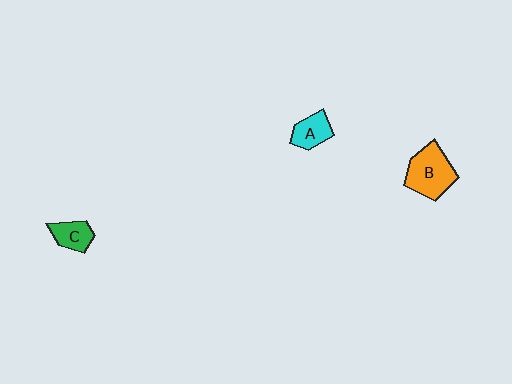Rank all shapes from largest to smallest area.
From largest to smallest: B (orange), A (cyan), C (green).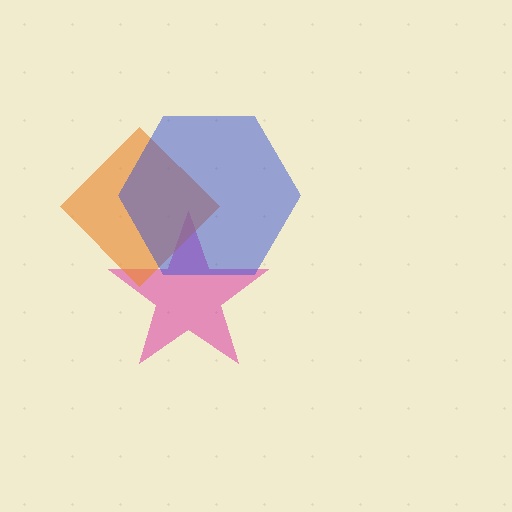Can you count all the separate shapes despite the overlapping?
Yes, there are 3 separate shapes.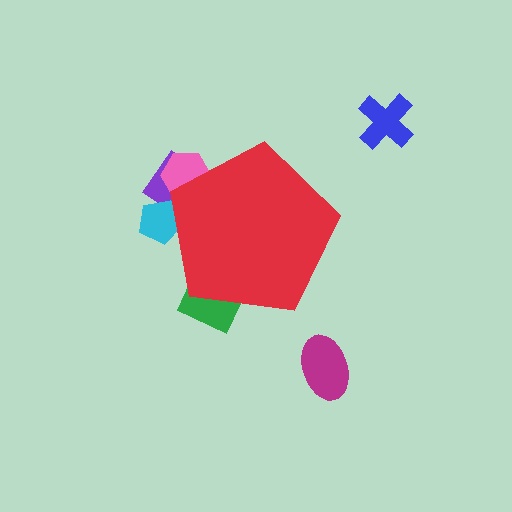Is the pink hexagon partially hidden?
Yes, the pink hexagon is partially hidden behind the red pentagon.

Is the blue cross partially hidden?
No, the blue cross is fully visible.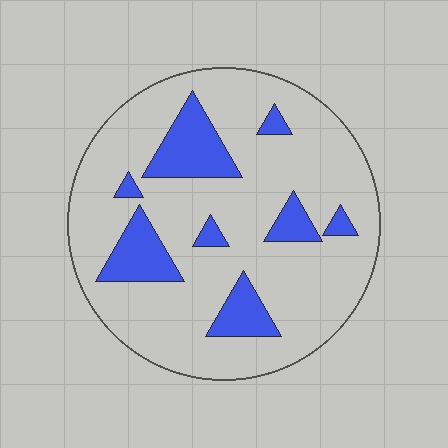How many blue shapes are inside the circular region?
8.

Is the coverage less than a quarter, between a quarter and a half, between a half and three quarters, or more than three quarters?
Less than a quarter.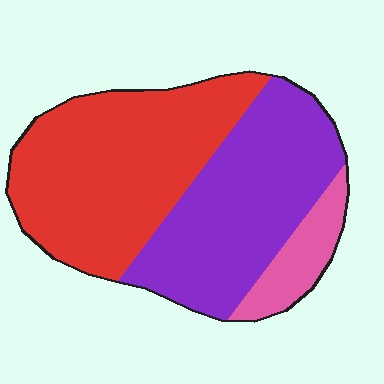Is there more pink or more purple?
Purple.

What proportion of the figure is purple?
Purple covers 41% of the figure.